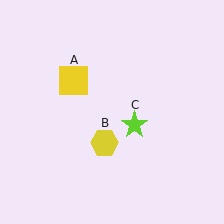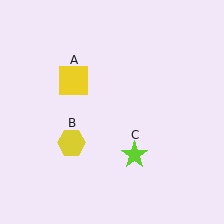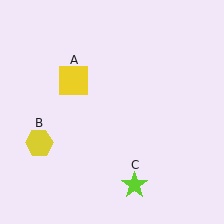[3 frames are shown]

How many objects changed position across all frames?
2 objects changed position: yellow hexagon (object B), lime star (object C).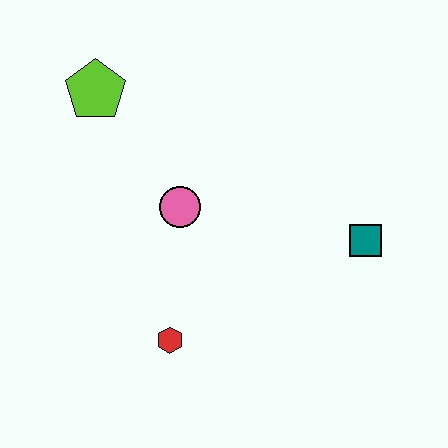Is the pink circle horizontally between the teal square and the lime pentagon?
Yes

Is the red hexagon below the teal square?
Yes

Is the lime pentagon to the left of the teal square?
Yes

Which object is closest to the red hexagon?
The pink circle is closest to the red hexagon.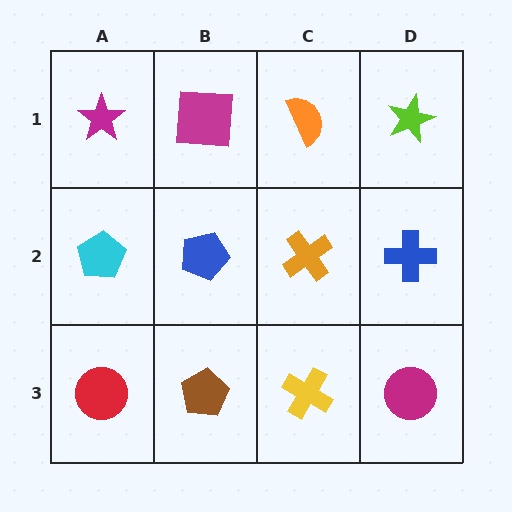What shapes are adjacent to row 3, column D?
A blue cross (row 2, column D), a yellow cross (row 3, column C).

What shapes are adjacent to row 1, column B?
A blue pentagon (row 2, column B), a magenta star (row 1, column A), an orange semicircle (row 1, column C).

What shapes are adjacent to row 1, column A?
A cyan pentagon (row 2, column A), a magenta square (row 1, column B).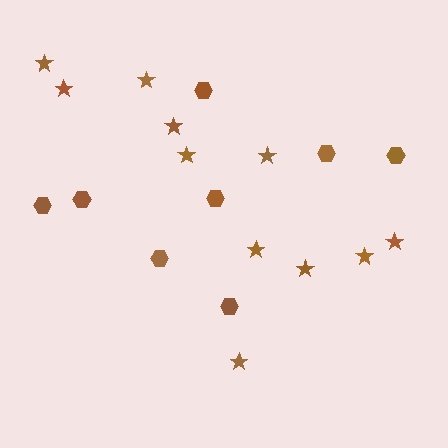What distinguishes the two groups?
There are 2 groups: one group of hexagons (8) and one group of stars (11).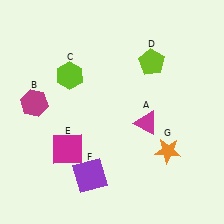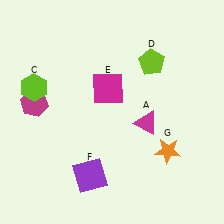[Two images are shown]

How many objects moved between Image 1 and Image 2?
2 objects moved between the two images.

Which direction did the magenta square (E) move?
The magenta square (E) moved up.